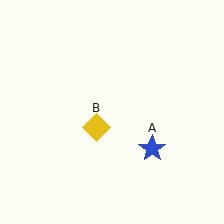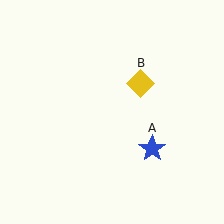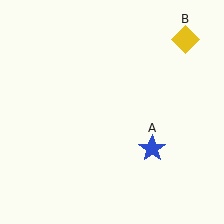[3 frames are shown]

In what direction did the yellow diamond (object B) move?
The yellow diamond (object B) moved up and to the right.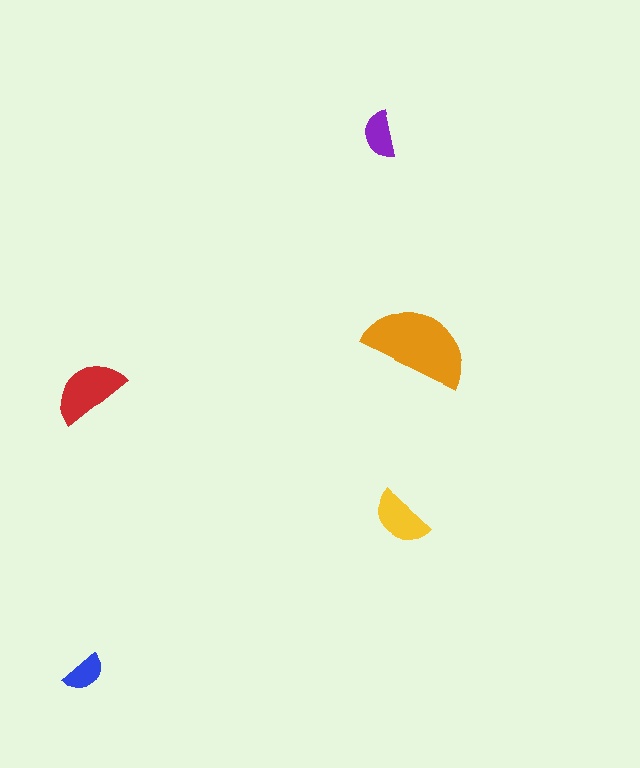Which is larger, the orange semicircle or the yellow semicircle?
The orange one.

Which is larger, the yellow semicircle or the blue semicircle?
The yellow one.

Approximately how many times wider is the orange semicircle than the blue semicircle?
About 2.5 times wider.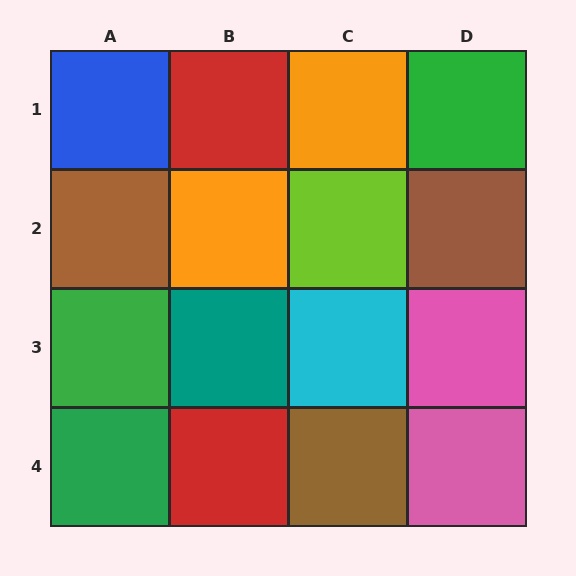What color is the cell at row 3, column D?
Pink.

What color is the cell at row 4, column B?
Red.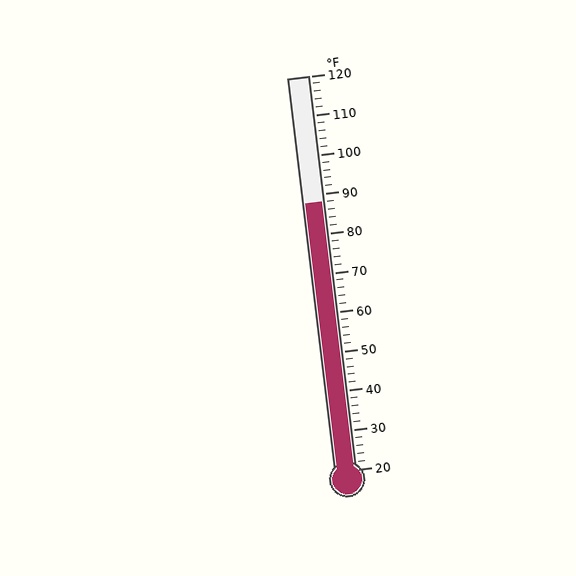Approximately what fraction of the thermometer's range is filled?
The thermometer is filled to approximately 70% of its range.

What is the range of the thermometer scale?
The thermometer scale ranges from 20°F to 120°F.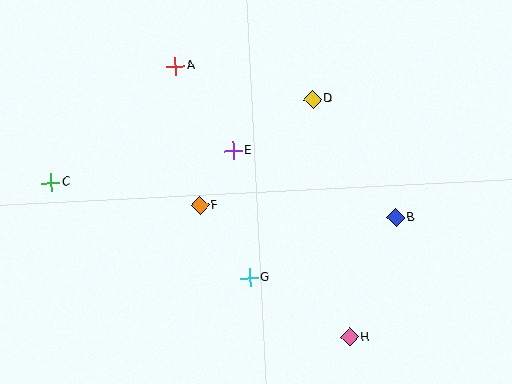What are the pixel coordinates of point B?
Point B is at (396, 218).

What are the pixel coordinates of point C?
Point C is at (51, 182).